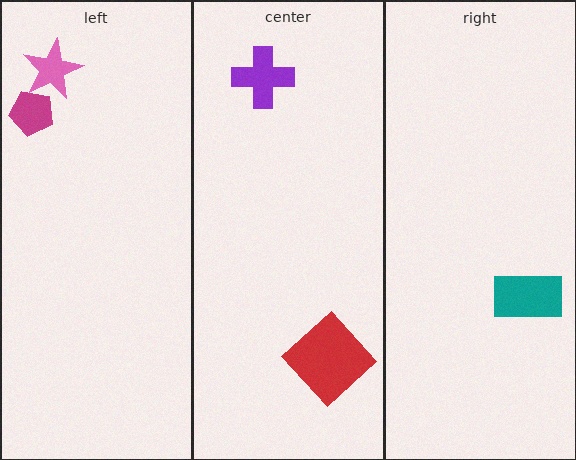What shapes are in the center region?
The red diamond, the purple cross.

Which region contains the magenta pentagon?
The left region.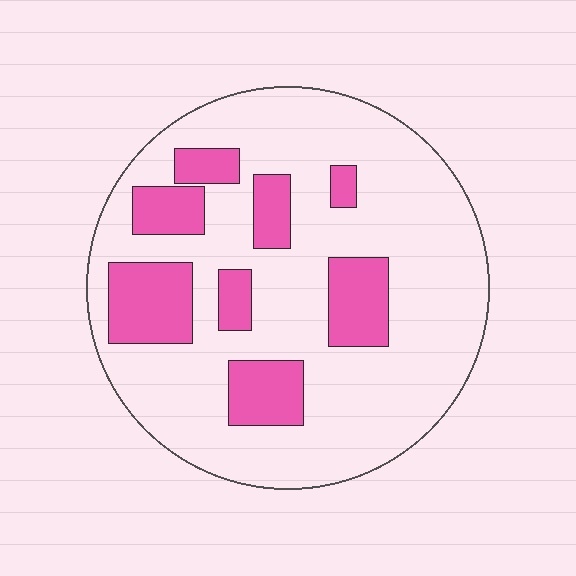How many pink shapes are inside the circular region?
8.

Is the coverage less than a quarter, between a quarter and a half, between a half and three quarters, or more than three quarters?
Less than a quarter.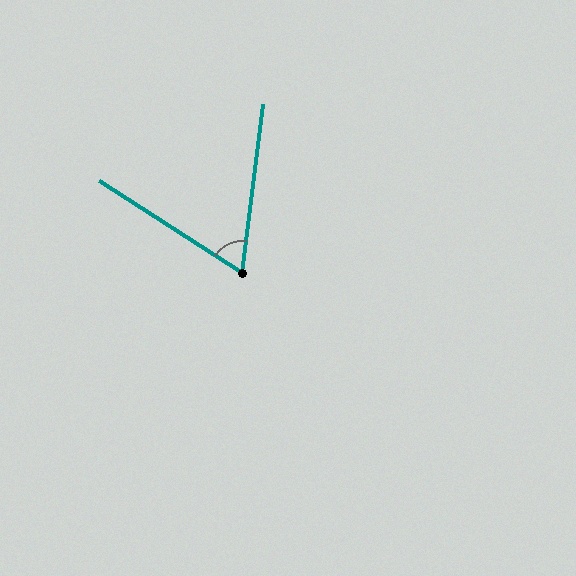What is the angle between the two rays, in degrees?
Approximately 64 degrees.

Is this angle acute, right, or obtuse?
It is acute.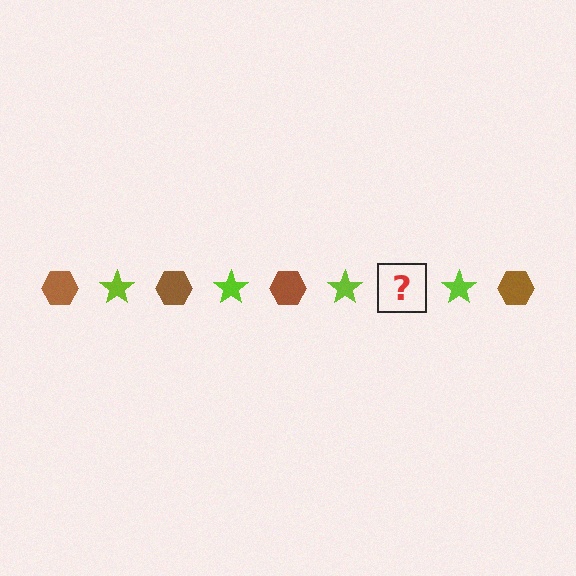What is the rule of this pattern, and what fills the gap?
The rule is that the pattern alternates between brown hexagon and lime star. The gap should be filled with a brown hexagon.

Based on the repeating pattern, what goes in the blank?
The blank should be a brown hexagon.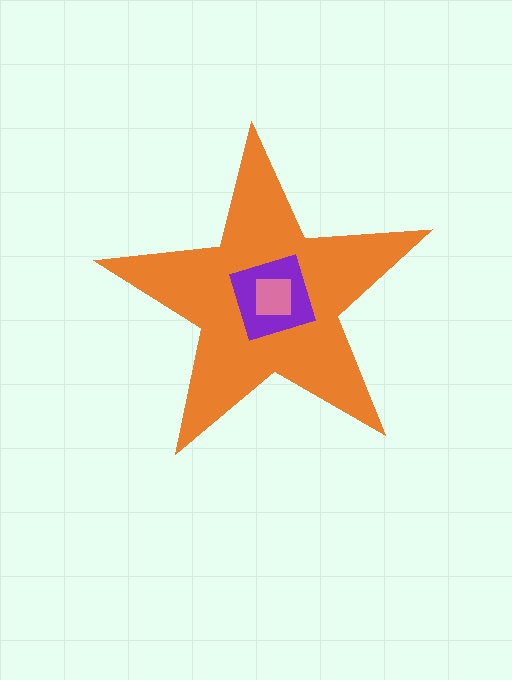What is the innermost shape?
The pink square.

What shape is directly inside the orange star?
The purple diamond.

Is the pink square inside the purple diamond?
Yes.